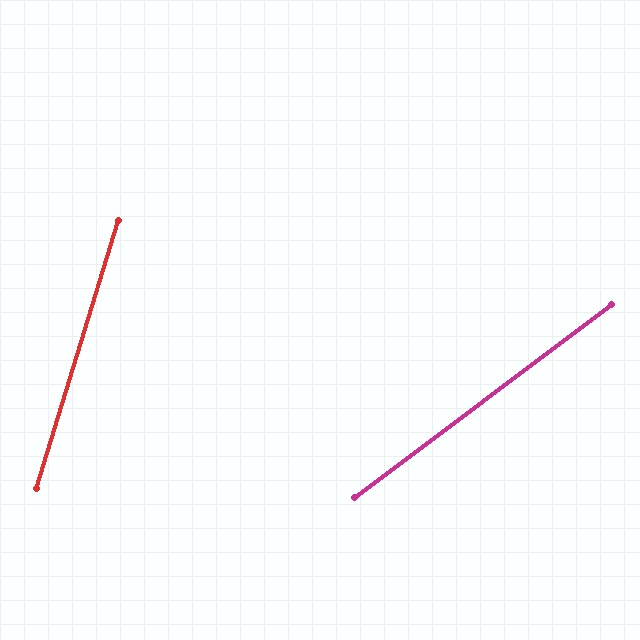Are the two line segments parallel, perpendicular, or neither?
Neither parallel nor perpendicular — they differ by about 36°.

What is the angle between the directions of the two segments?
Approximately 36 degrees.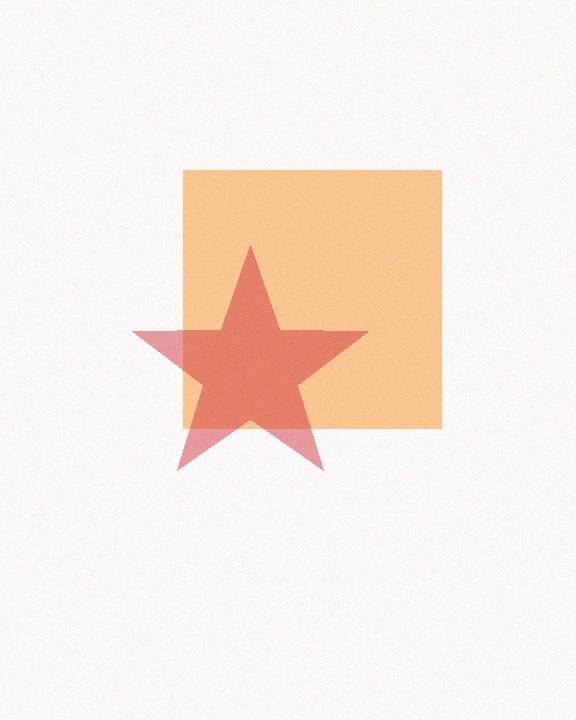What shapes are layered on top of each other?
The layered shapes are: an orange square, a red star.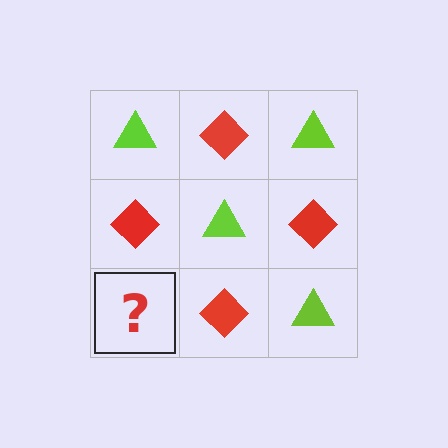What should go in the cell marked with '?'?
The missing cell should contain a lime triangle.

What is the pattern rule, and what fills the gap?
The rule is that it alternates lime triangle and red diamond in a checkerboard pattern. The gap should be filled with a lime triangle.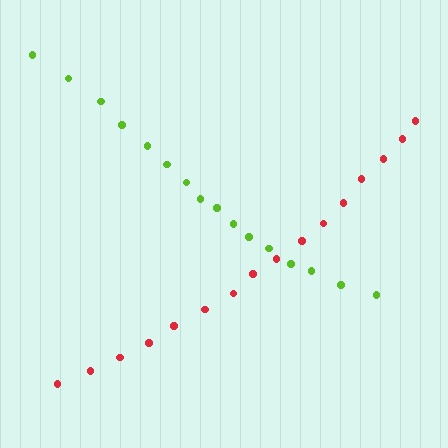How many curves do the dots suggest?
There are 2 distinct paths.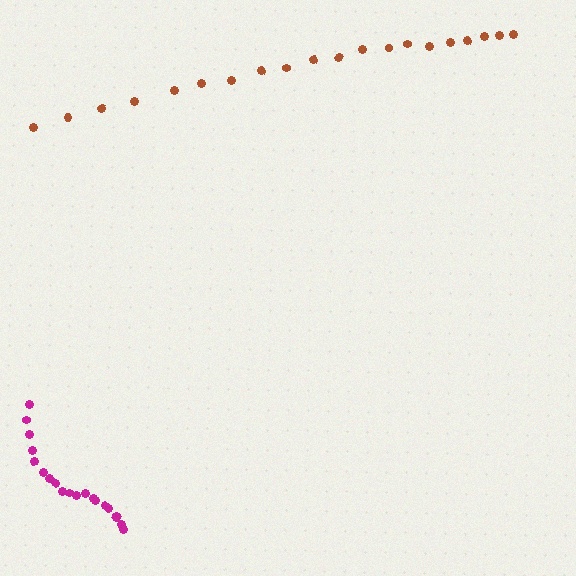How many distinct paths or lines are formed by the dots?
There are 2 distinct paths.